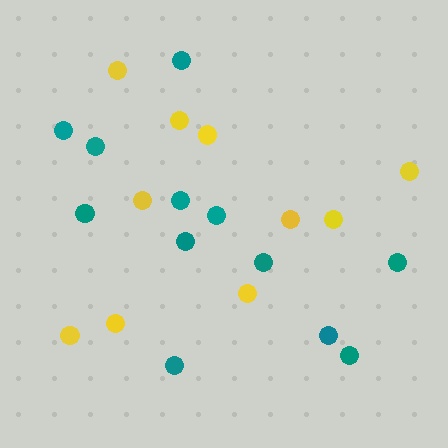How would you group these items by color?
There are 2 groups: one group of yellow circles (10) and one group of teal circles (12).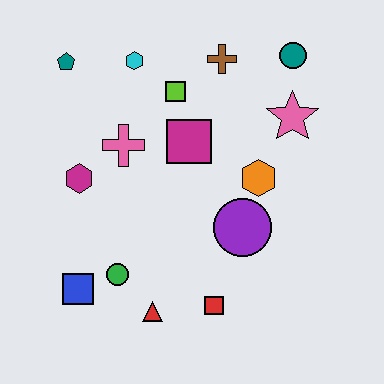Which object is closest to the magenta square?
The lime square is closest to the magenta square.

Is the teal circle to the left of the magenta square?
No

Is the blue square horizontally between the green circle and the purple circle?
No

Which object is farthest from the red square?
The teal pentagon is farthest from the red square.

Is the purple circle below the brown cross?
Yes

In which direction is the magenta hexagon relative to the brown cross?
The magenta hexagon is to the left of the brown cross.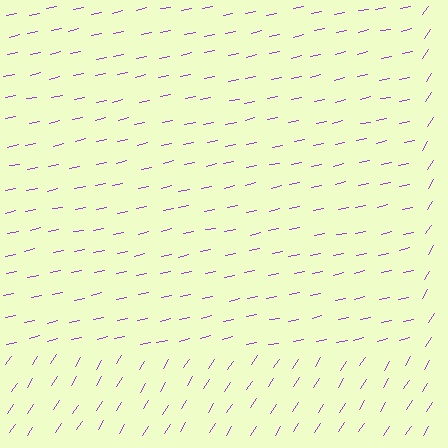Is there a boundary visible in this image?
Yes, there is a texture boundary formed by a change in line orientation.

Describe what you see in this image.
The image is filled with small purple line segments. A rectangle region in the image has lines oriented differently from the surrounding lines, creating a visible texture boundary.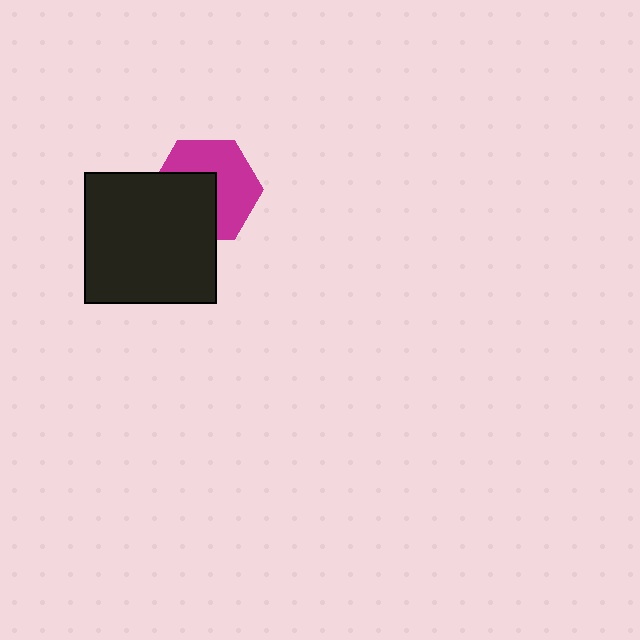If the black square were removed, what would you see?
You would see the complete magenta hexagon.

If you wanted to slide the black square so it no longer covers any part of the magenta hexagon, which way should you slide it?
Slide it toward the lower-left — that is the most direct way to separate the two shapes.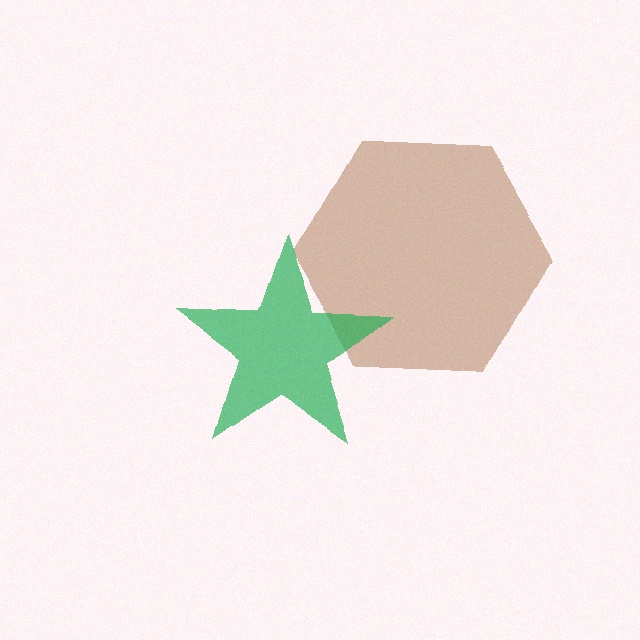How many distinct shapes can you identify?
There are 2 distinct shapes: a brown hexagon, a green star.